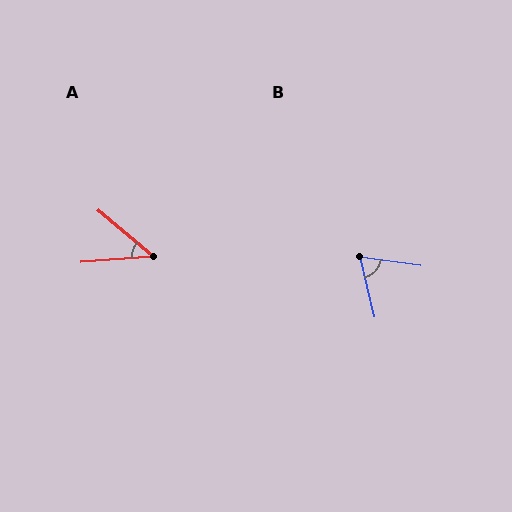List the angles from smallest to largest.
A (44°), B (69°).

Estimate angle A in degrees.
Approximately 44 degrees.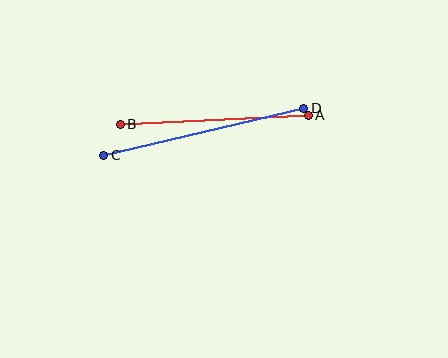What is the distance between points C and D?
The distance is approximately 205 pixels.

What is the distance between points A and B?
The distance is approximately 189 pixels.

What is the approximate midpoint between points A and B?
The midpoint is at approximately (214, 120) pixels.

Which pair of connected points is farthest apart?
Points C and D are farthest apart.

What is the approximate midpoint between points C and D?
The midpoint is at approximately (204, 132) pixels.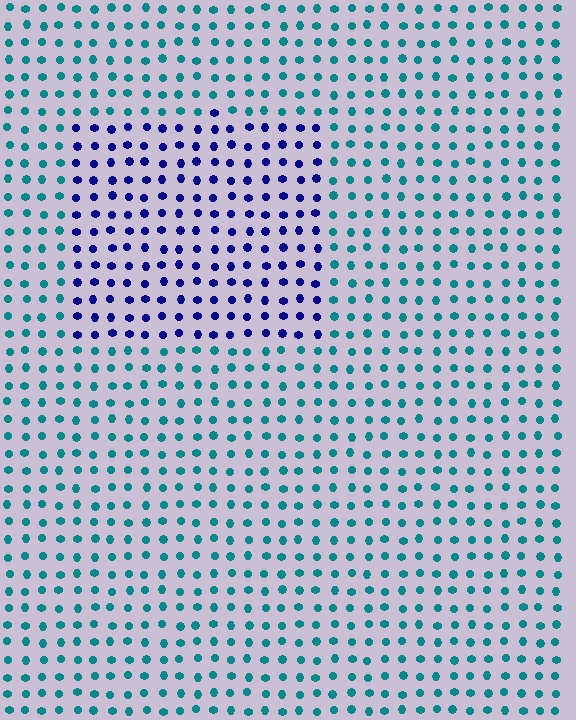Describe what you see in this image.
The image is filled with small teal elements in a uniform arrangement. A rectangle-shaped region is visible where the elements are tinted to a slightly different hue, forming a subtle color boundary.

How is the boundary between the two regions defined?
The boundary is defined purely by a slight shift in hue (about 59 degrees). Spacing, size, and orientation are identical on both sides.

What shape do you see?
I see a rectangle.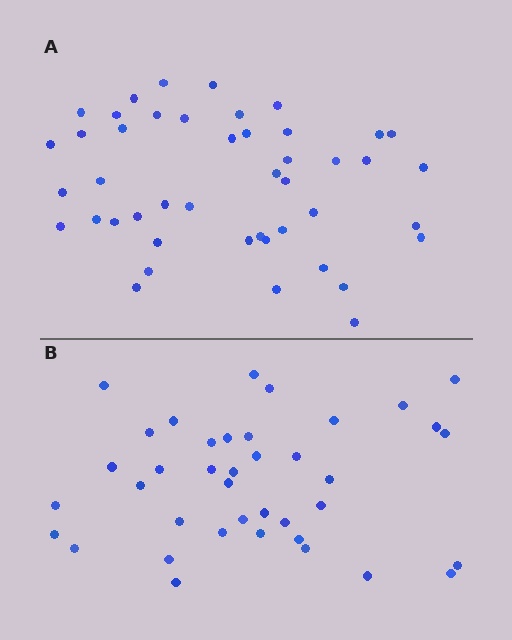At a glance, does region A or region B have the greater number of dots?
Region A (the top region) has more dots.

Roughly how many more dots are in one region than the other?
Region A has about 6 more dots than region B.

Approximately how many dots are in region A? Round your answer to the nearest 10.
About 40 dots. (The exact count is 45, which rounds to 40.)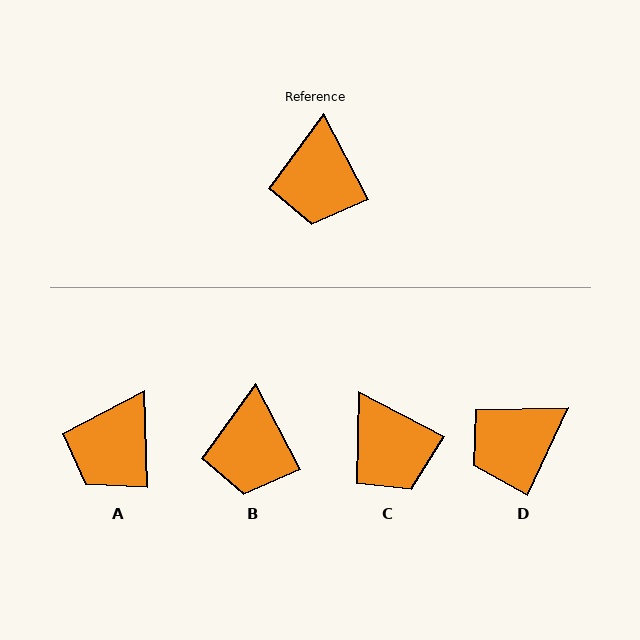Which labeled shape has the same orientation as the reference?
B.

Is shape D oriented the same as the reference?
No, it is off by about 53 degrees.